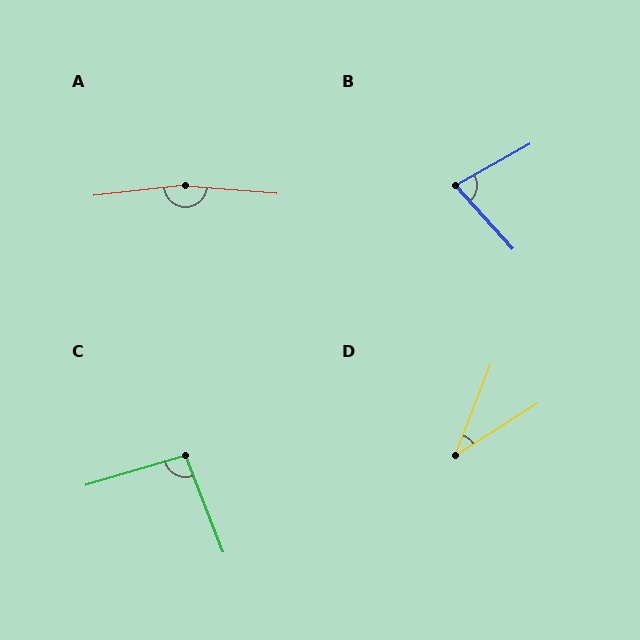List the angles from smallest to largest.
D (36°), B (77°), C (95°), A (169°).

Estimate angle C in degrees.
Approximately 95 degrees.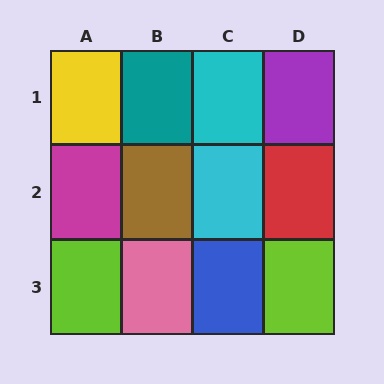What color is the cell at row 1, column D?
Purple.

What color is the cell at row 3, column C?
Blue.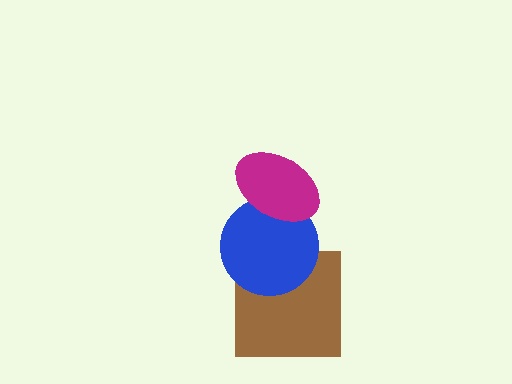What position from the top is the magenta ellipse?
The magenta ellipse is 1st from the top.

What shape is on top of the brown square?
The blue circle is on top of the brown square.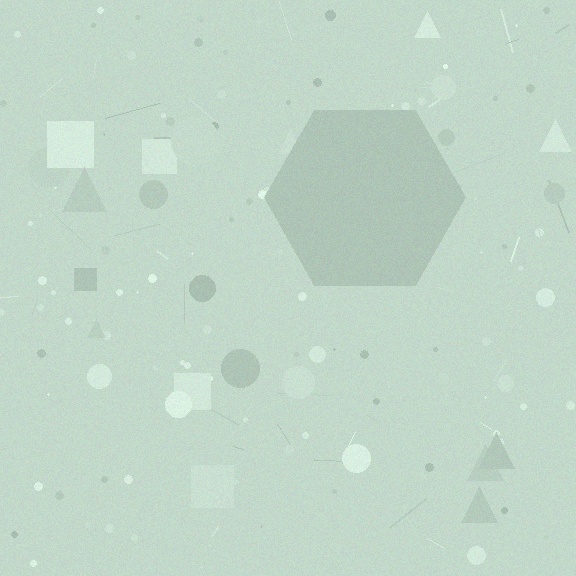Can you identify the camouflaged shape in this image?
The camouflaged shape is a hexagon.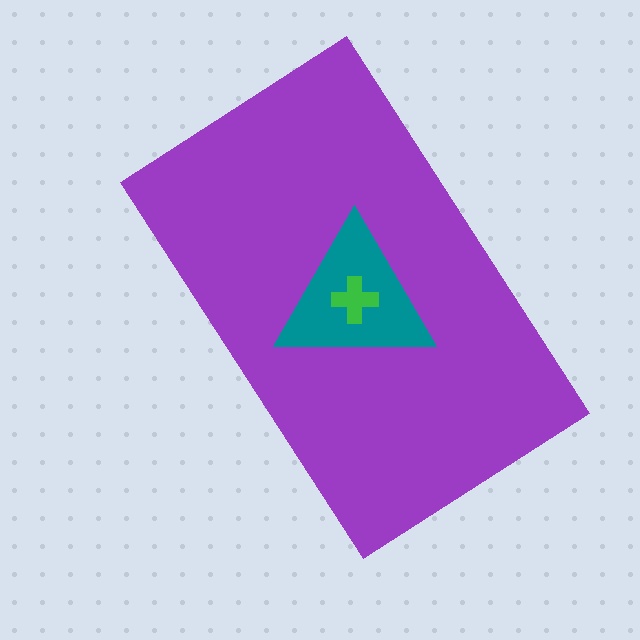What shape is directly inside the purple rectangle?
The teal triangle.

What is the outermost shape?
The purple rectangle.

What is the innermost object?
The green cross.